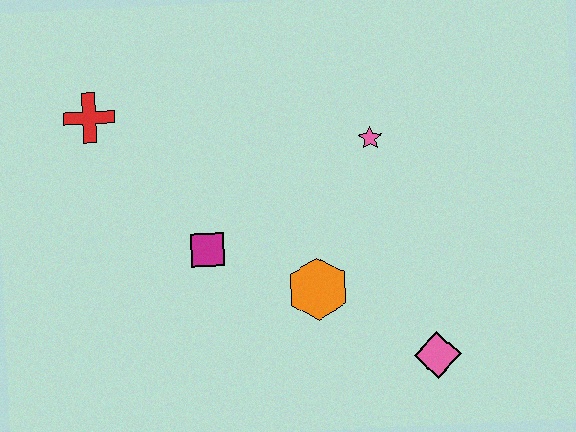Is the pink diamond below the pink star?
Yes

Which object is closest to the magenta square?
The orange hexagon is closest to the magenta square.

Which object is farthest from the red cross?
The pink diamond is farthest from the red cross.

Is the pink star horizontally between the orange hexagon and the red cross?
No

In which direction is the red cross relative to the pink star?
The red cross is to the left of the pink star.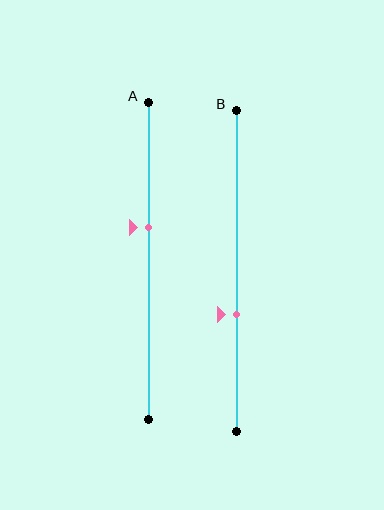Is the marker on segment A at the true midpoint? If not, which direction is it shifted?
No, the marker on segment A is shifted upward by about 11% of the segment length.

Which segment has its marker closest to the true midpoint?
Segment A has its marker closest to the true midpoint.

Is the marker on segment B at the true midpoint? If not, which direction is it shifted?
No, the marker on segment B is shifted downward by about 14% of the segment length.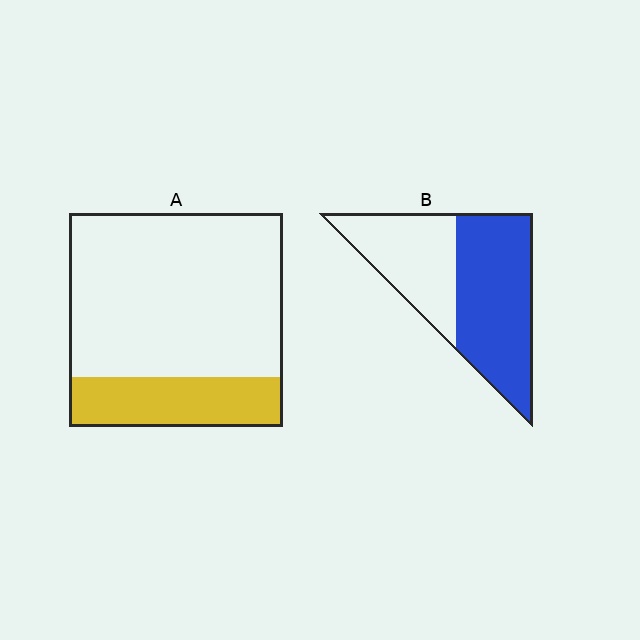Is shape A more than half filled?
No.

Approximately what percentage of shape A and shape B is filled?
A is approximately 25% and B is approximately 60%.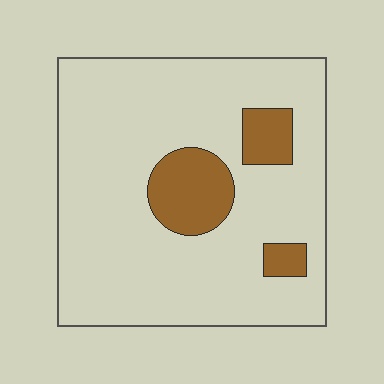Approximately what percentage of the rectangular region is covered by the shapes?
Approximately 15%.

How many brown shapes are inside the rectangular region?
3.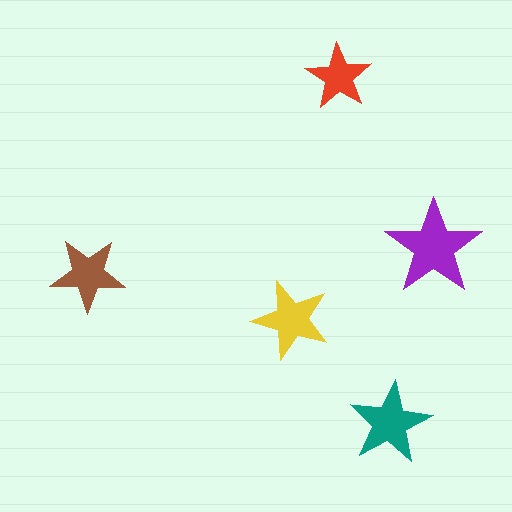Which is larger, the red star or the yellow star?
The yellow one.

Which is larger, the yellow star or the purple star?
The purple one.